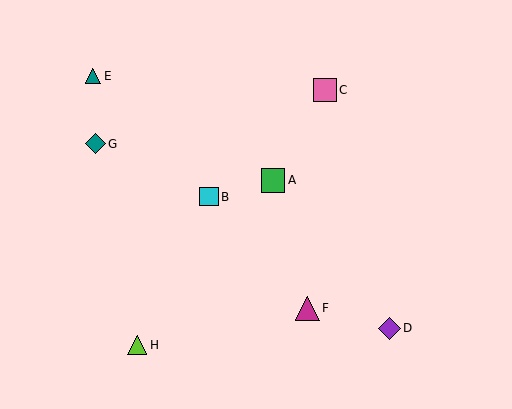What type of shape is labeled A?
Shape A is a green square.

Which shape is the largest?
The magenta triangle (labeled F) is the largest.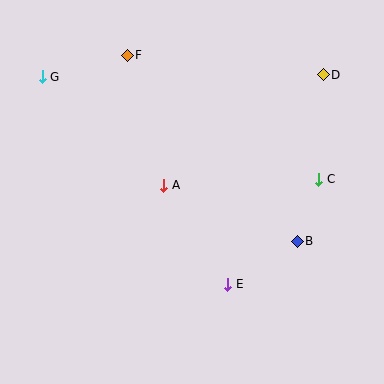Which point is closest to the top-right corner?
Point D is closest to the top-right corner.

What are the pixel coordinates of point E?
Point E is at (228, 284).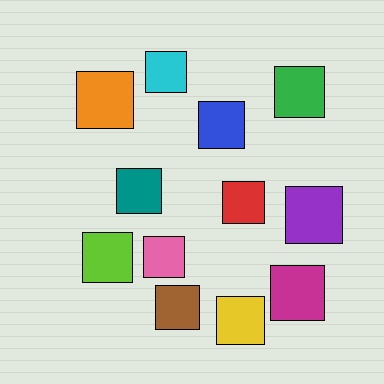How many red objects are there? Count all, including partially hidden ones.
There is 1 red object.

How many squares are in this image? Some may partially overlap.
There are 12 squares.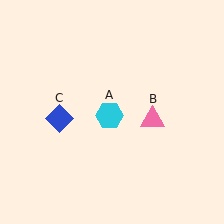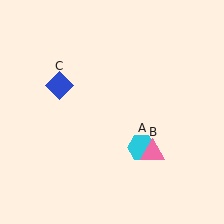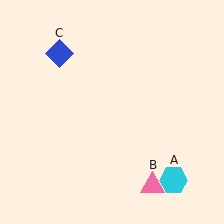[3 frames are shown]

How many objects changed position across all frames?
3 objects changed position: cyan hexagon (object A), pink triangle (object B), blue diamond (object C).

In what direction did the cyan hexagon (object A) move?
The cyan hexagon (object A) moved down and to the right.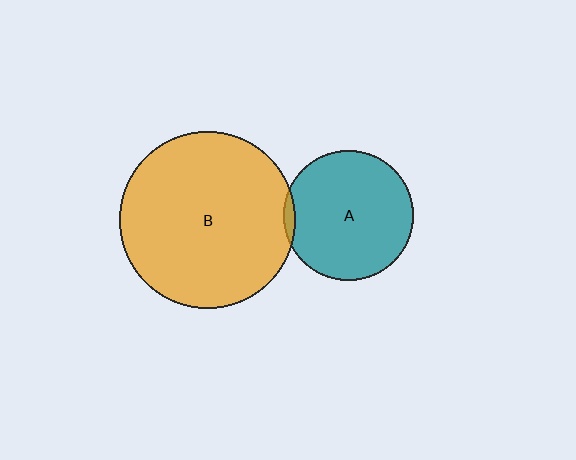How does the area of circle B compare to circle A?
Approximately 1.8 times.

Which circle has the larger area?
Circle B (orange).